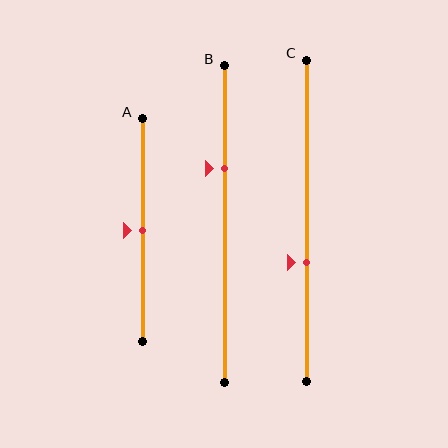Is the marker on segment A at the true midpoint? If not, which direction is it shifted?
Yes, the marker on segment A is at the true midpoint.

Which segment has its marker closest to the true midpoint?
Segment A has its marker closest to the true midpoint.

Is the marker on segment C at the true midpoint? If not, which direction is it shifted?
No, the marker on segment C is shifted downward by about 13% of the segment length.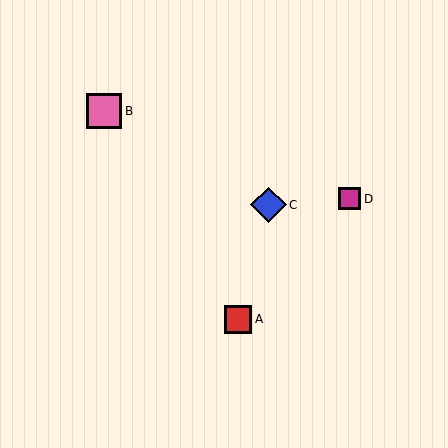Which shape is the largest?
The blue diamond (labeled C) is the largest.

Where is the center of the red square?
The center of the red square is at (238, 319).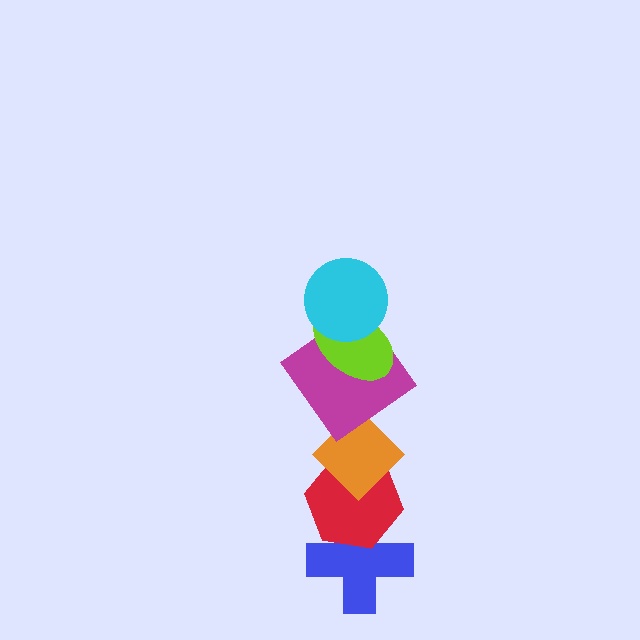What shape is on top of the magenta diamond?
The lime ellipse is on top of the magenta diamond.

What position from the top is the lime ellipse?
The lime ellipse is 2nd from the top.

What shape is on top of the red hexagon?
The orange diamond is on top of the red hexagon.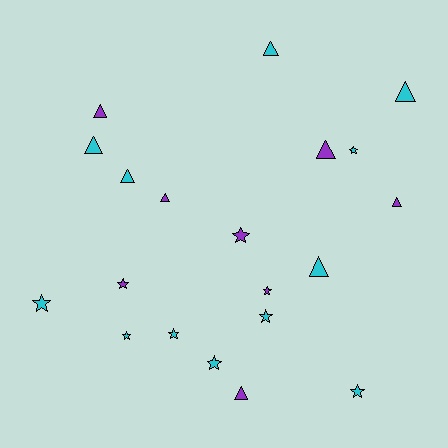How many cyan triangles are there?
There are 5 cyan triangles.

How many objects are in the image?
There are 20 objects.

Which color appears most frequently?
Cyan, with 12 objects.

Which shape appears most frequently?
Triangle, with 10 objects.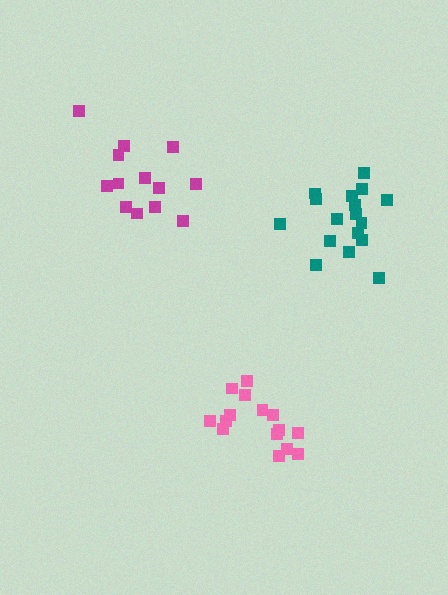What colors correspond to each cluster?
The clusters are colored: pink, teal, magenta.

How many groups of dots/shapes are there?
There are 3 groups.